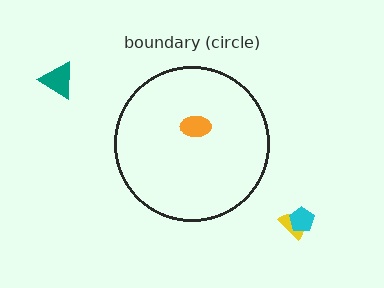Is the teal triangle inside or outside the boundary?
Outside.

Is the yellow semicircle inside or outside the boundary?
Outside.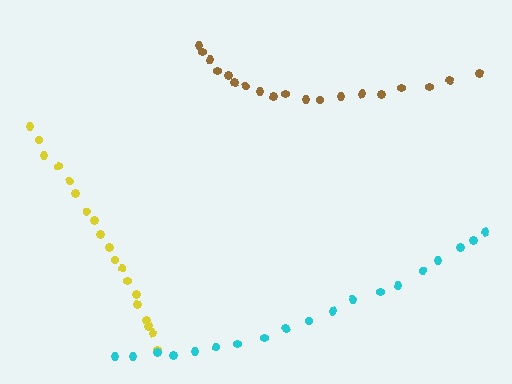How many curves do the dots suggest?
There are 3 distinct paths.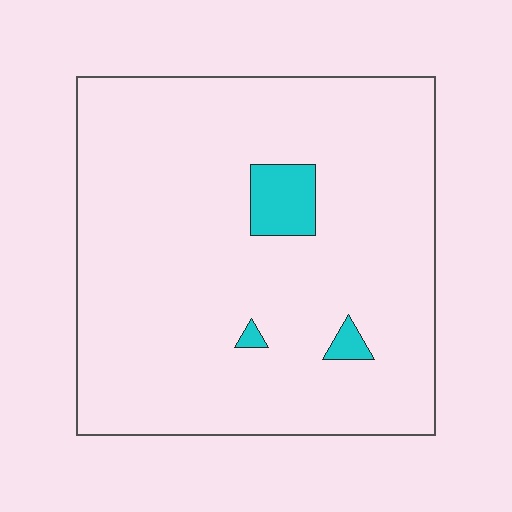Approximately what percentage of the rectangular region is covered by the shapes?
Approximately 5%.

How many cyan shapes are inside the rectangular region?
3.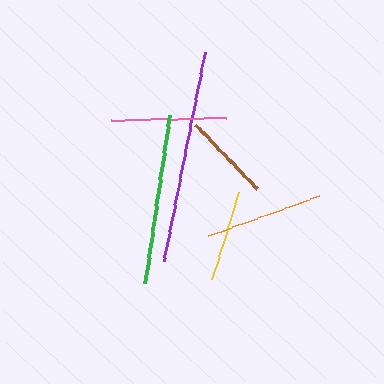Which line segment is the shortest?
The brown line is the shortest at approximately 88 pixels.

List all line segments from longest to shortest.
From longest to shortest: purple, green, orange, pink, yellow, brown.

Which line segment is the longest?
The purple line is the longest at approximately 213 pixels.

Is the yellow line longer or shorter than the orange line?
The orange line is longer than the yellow line.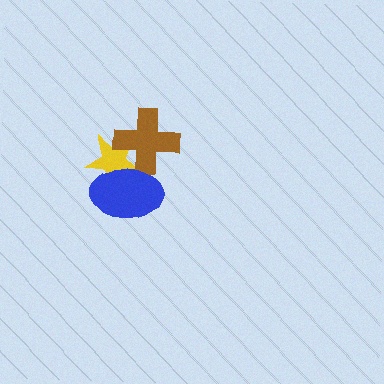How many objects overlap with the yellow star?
2 objects overlap with the yellow star.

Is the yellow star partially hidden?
Yes, it is partially covered by another shape.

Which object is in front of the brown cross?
The blue ellipse is in front of the brown cross.